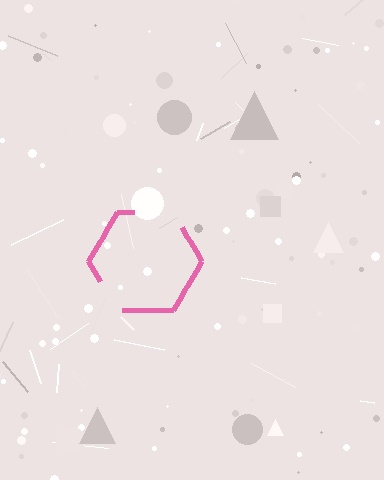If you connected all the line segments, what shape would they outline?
They would outline a hexagon.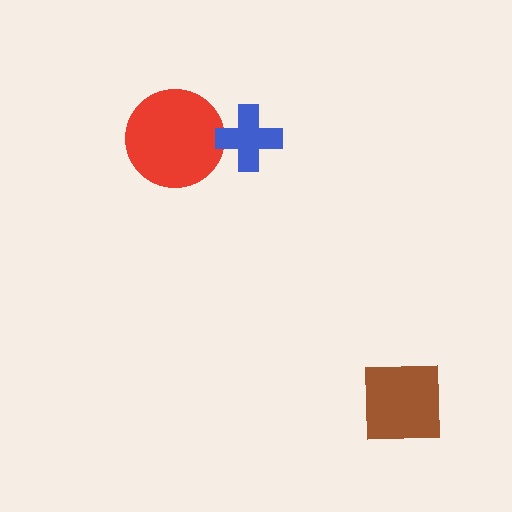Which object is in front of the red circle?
The blue cross is in front of the red circle.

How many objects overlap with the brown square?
0 objects overlap with the brown square.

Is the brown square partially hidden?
No, no other shape covers it.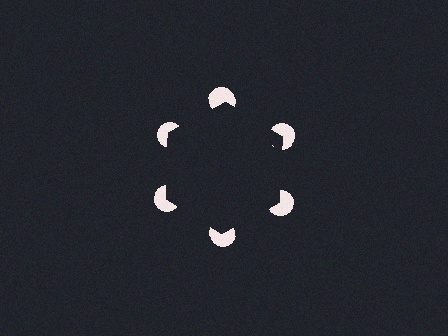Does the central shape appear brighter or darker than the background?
It typically appears slightly darker than the background, even though no actual brightness change is drawn.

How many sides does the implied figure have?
6 sides.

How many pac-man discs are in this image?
There are 6 — one at each vertex of the illusory hexagon.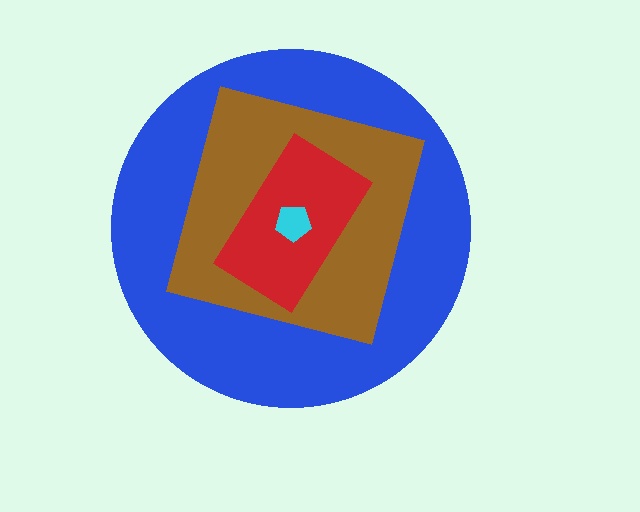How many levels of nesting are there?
4.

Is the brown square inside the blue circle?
Yes.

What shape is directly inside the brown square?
The red rectangle.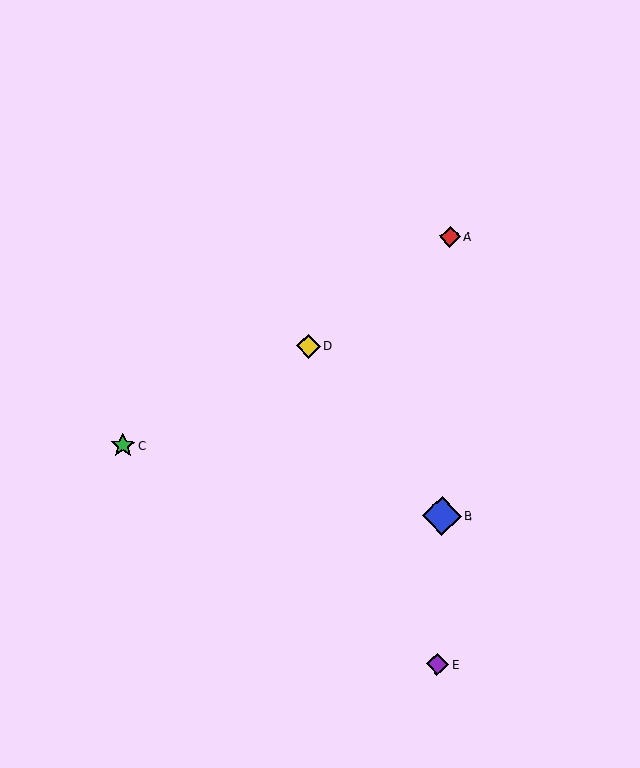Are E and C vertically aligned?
No, E is at x≈438 and C is at x≈123.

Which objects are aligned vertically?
Objects A, B, E are aligned vertically.